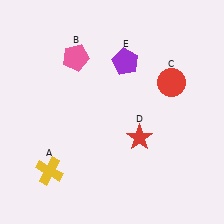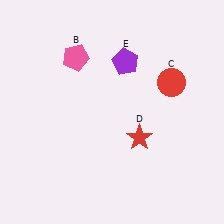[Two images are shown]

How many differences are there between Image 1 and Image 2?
There is 1 difference between the two images.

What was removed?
The yellow cross (A) was removed in Image 2.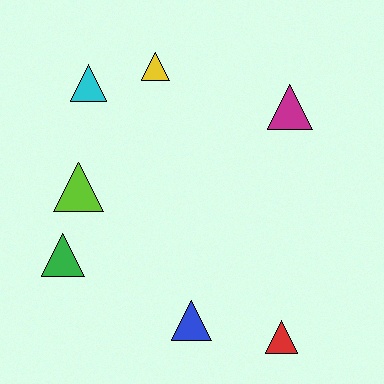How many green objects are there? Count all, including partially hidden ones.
There is 1 green object.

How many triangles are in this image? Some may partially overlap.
There are 7 triangles.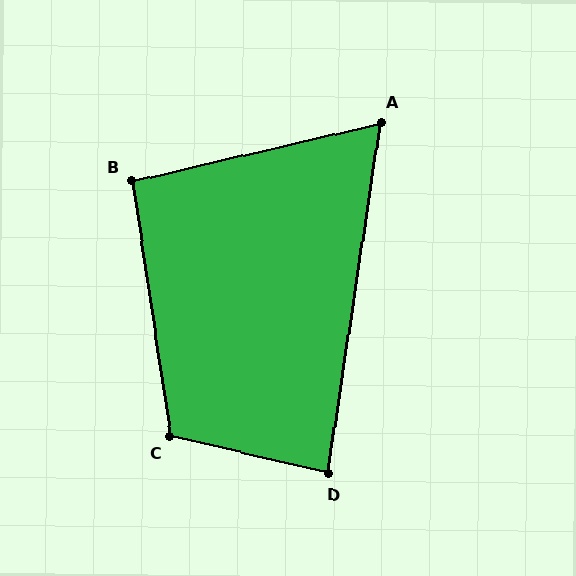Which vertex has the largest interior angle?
C, at approximately 112 degrees.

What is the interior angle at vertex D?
Approximately 85 degrees (approximately right).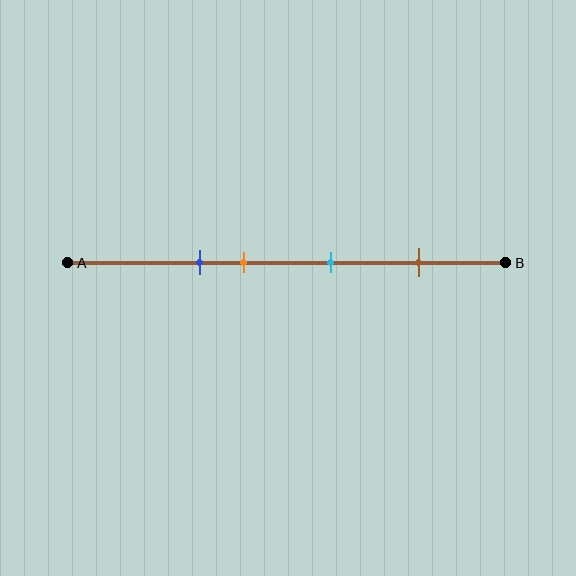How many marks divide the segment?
There are 4 marks dividing the segment.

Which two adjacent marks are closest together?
The blue and orange marks are the closest adjacent pair.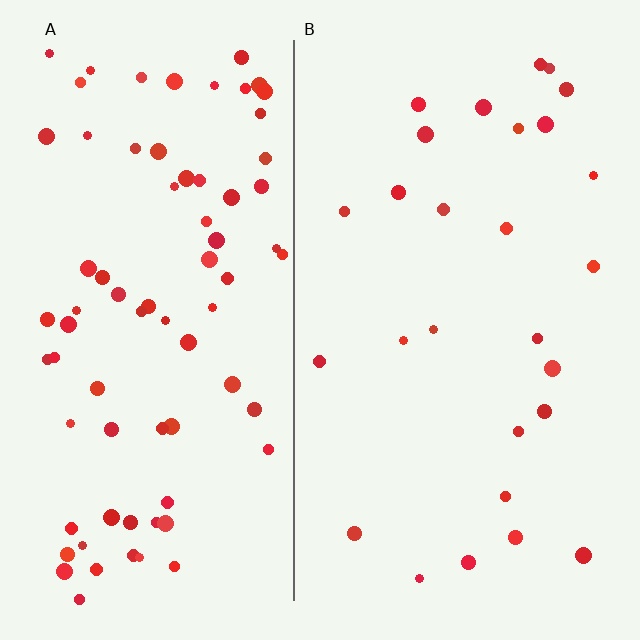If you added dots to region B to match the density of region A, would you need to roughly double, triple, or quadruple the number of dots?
Approximately triple.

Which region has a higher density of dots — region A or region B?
A (the left).